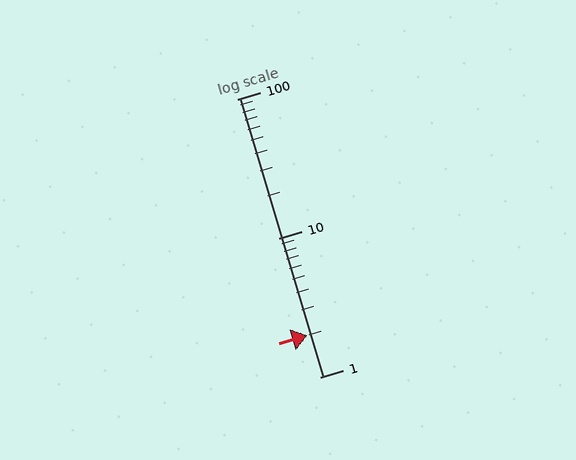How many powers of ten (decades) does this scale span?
The scale spans 2 decades, from 1 to 100.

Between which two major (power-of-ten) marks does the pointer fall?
The pointer is between 1 and 10.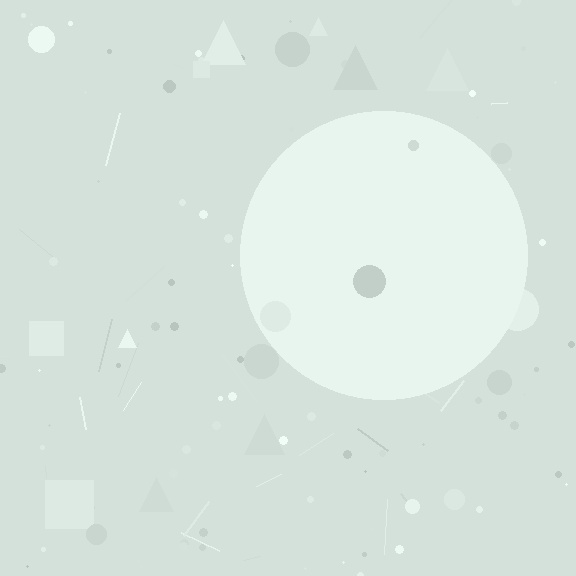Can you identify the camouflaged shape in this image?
The camouflaged shape is a circle.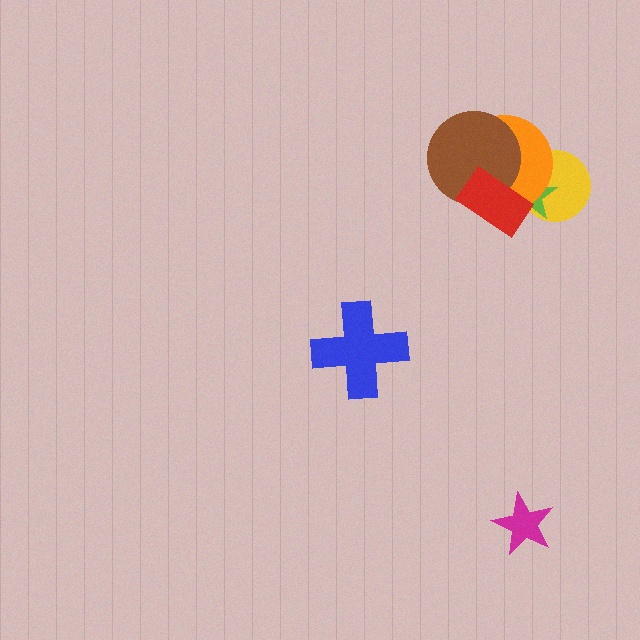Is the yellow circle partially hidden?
Yes, it is partially covered by another shape.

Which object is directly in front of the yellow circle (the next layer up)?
The lime star is directly in front of the yellow circle.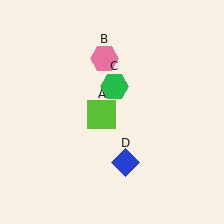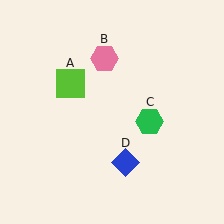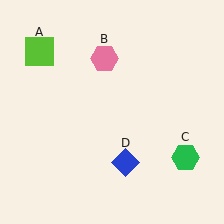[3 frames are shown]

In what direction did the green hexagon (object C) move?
The green hexagon (object C) moved down and to the right.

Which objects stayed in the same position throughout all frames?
Pink hexagon (object B) and blue diamond (object D) remained stationary.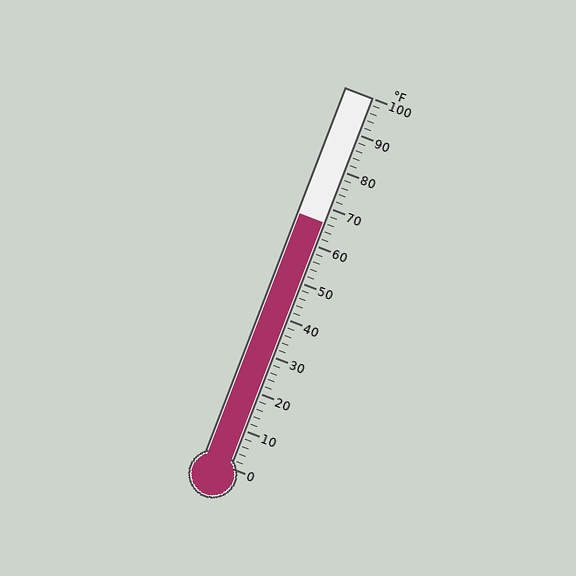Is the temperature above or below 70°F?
The temperature is below 70°F.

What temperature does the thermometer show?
The thermometer shows approximately 66°F.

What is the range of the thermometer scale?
The thermometer scale ranges from 0°F to 100°F.